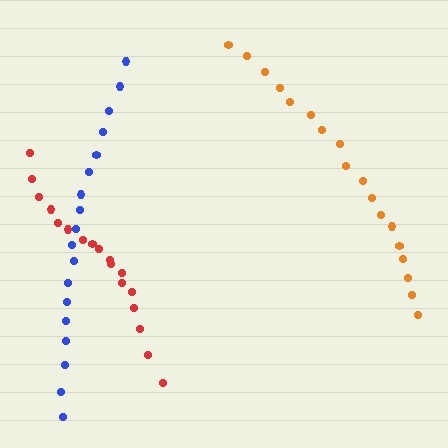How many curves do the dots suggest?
There are 3 distinct paths.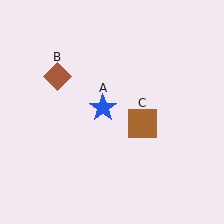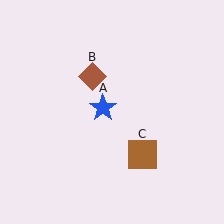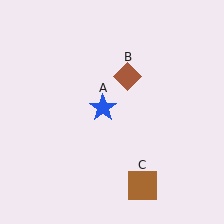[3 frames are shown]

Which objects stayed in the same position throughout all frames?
Blue star (object A) remained stationary.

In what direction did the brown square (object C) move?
The brown square (object C) moved down.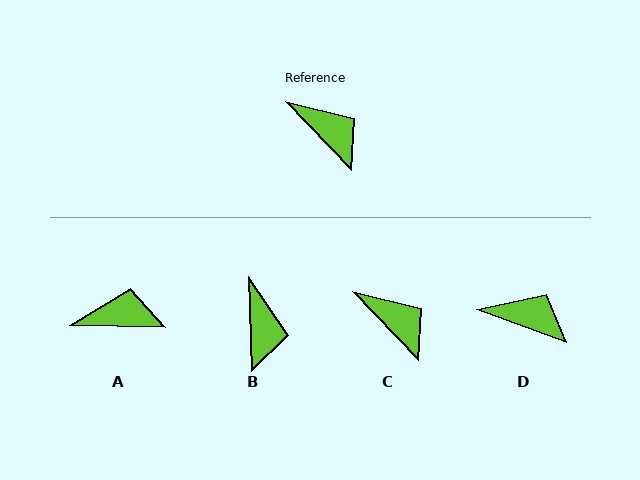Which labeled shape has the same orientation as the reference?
C.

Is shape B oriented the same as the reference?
No, it is off by about 41 degrees.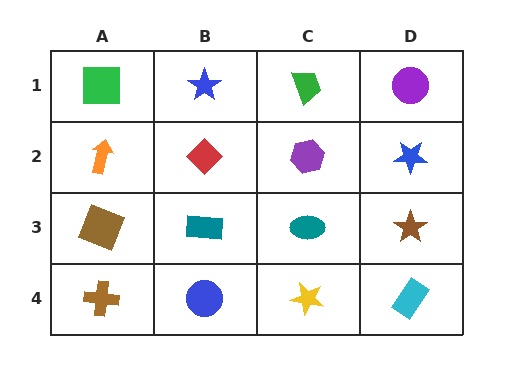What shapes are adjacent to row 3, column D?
A blue star (row 2, column D), a cyan rectangle (row 4, column D), a teal ellipse (row 3, column C).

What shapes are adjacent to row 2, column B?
A blue star (row 1, column B), a teal rectangle (row 3, column B), an orange arrow (row 2, column A), a purple hexagon (row 2, column C).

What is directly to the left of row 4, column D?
A yellow star.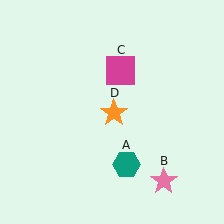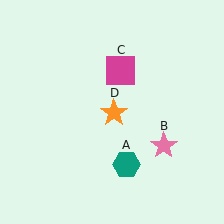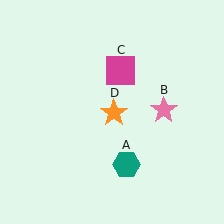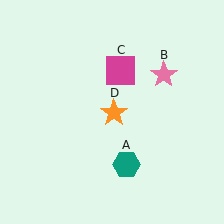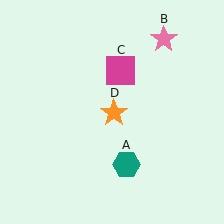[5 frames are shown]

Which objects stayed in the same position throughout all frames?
Teal hexagon (object A) and magenta square (object C) and orange star (object D) remained stationary.